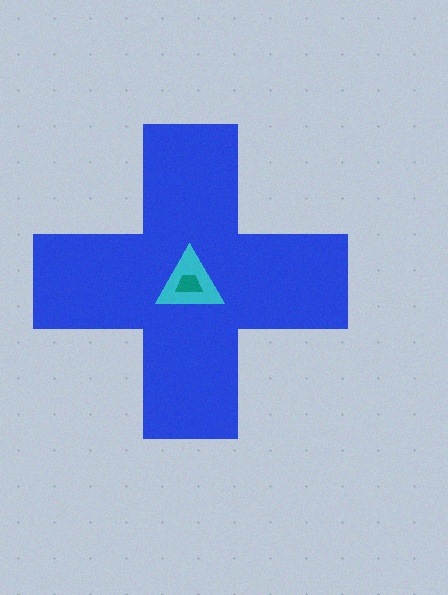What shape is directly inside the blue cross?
The cyan triangle.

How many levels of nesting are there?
3.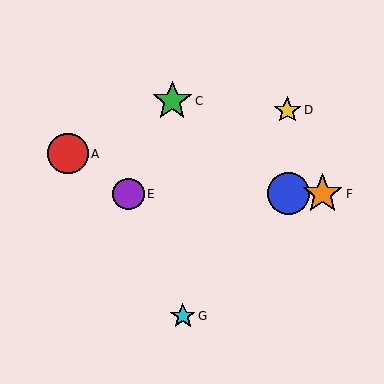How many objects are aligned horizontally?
3 objects (B, E, F) are aligned horizontally.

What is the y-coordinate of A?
Object A is at y≈154.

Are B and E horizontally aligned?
Yes, both are at y≈194.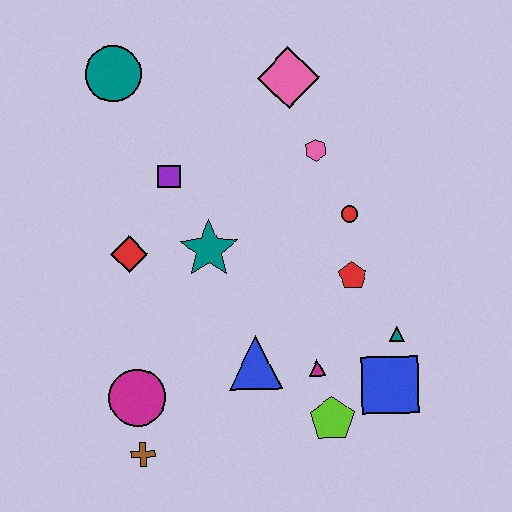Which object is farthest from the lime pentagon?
The teal circle is farthest from the lime pentagon.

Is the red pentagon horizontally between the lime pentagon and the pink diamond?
No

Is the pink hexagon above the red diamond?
Yes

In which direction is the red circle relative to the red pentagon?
The red circle is above the red pentagon.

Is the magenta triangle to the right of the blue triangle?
Yes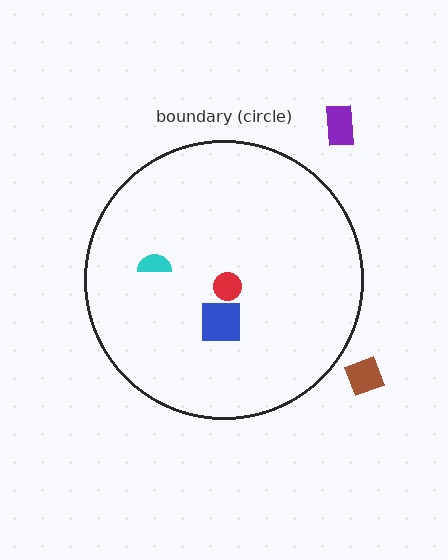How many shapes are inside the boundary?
3 inside, 2 outside.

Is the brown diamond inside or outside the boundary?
Outside.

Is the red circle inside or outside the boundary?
Inside.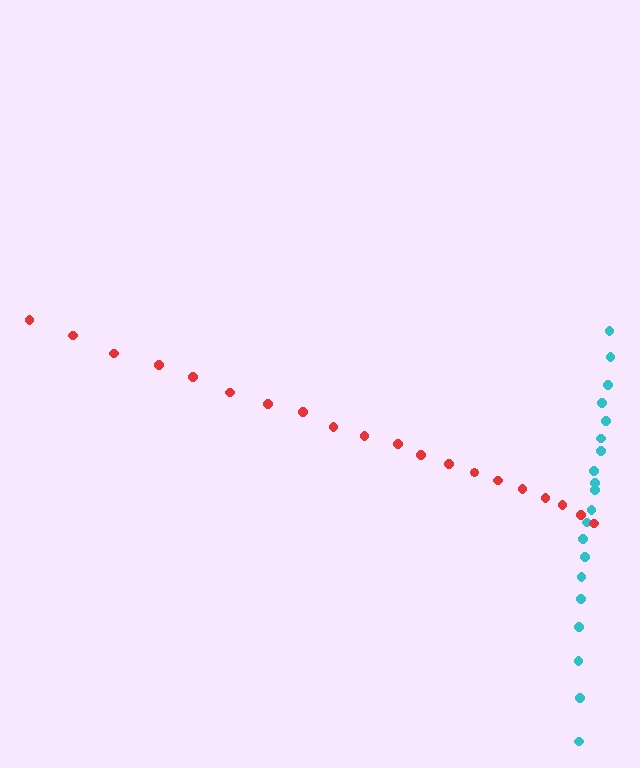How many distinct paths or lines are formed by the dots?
There are 2 distinct paths.